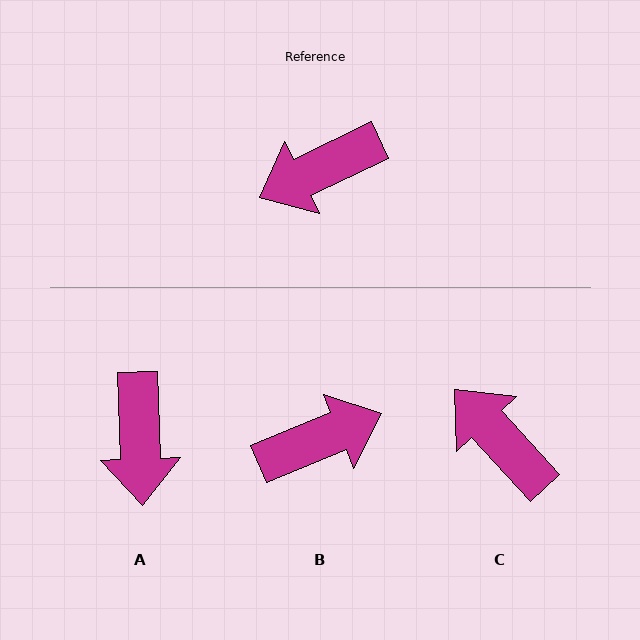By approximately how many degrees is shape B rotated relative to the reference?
Approximately 177 degrees counter-clockwise.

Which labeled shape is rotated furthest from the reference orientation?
B, about 177 degrees away.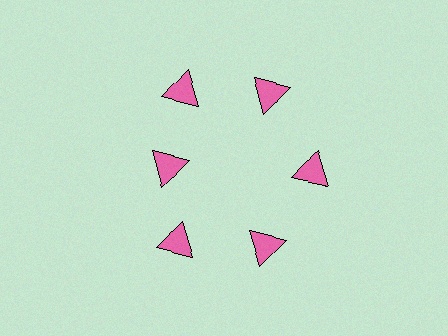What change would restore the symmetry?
The symmetry would be restored by moving it outward, back onto the ring so that all 6 triangles sit at equal angles and equal distance from the center.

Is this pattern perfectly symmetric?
No. The 6 pink triangles are arranged in a ring, but one element near the 9 o'clock position is pulled inward toward the center, breaking the 6-fold rotational symmetry.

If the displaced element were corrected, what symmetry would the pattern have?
It would have 6-fold rotational symmetry — the pattern would map onto itself every 60 degrees.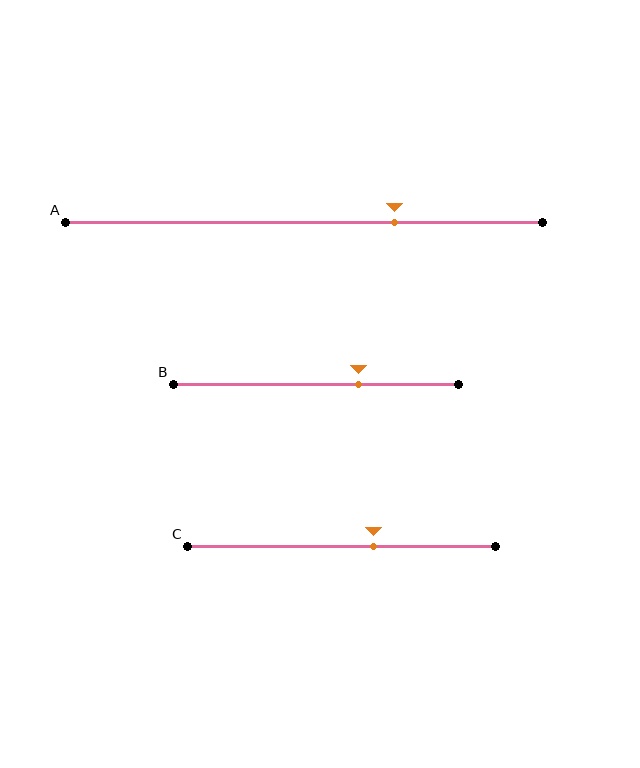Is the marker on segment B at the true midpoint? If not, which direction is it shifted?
No, the marker on segment B is shifted to the right by about 15% of the segment length.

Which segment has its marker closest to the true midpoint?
Segment C has its marker closest to the true midpoint.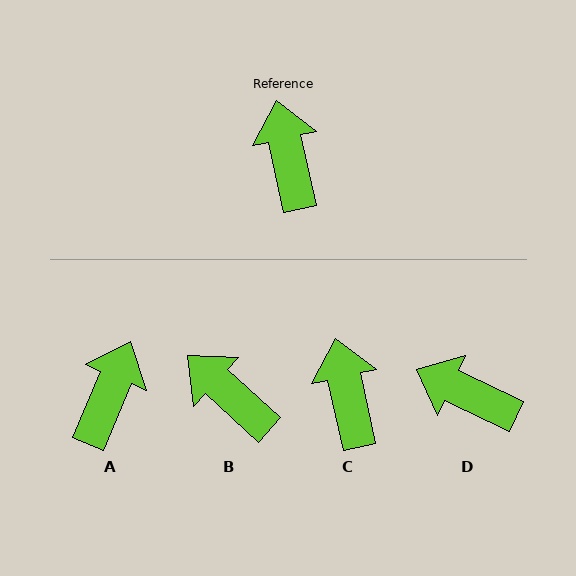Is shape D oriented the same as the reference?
No, it is off by about 52 degrees.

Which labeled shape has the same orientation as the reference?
C.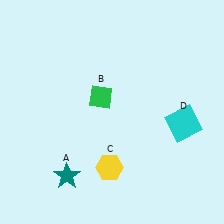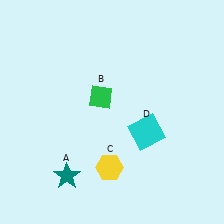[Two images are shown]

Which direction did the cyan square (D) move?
The cyan square (D) moved left.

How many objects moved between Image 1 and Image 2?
1 object moved between the two images.